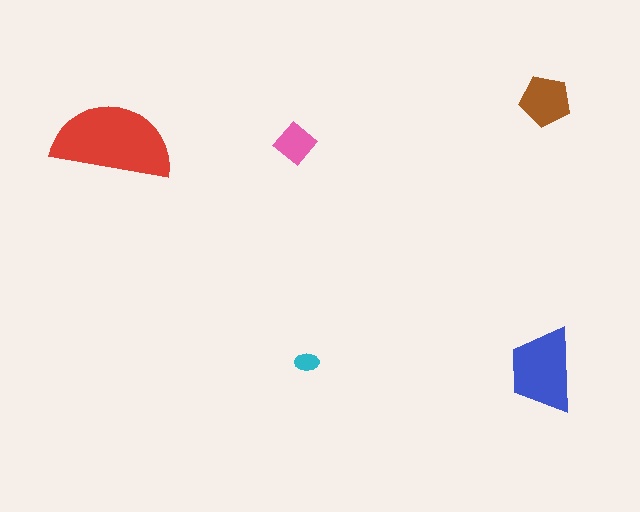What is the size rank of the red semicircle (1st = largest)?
1st.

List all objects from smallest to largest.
The cyan ellipse, the pink diamond, the brown pentagon, the blue trapezoid, the red semicircle.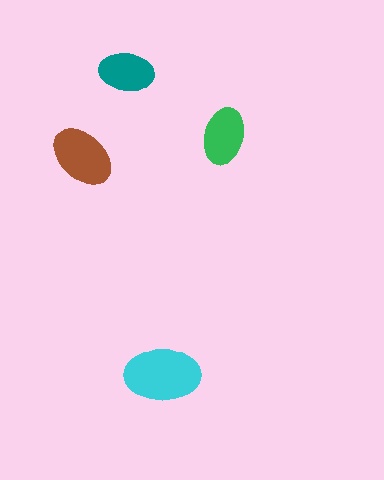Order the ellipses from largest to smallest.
the cyan one, the brown one, the green one, the teal one.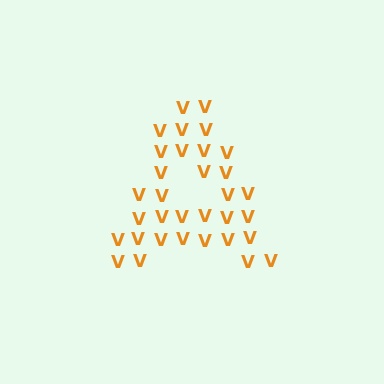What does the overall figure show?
The overall figure shows the letter A.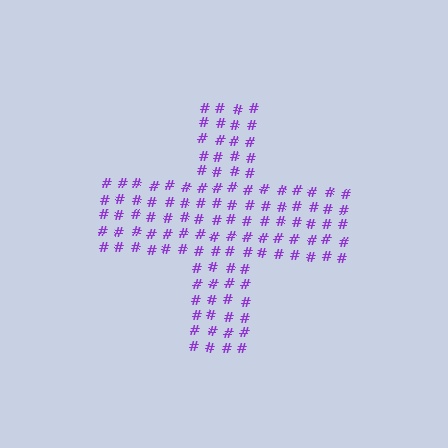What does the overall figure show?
The overall figure shows a cross.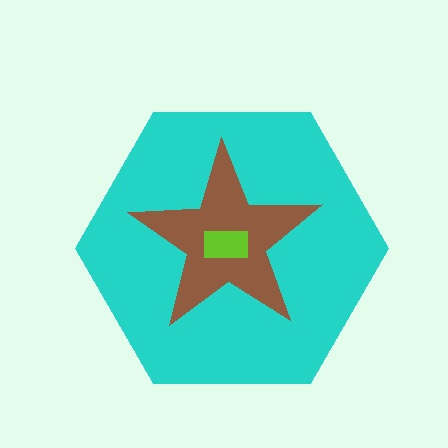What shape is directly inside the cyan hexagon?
The brown star.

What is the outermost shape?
The cyan hexagon.